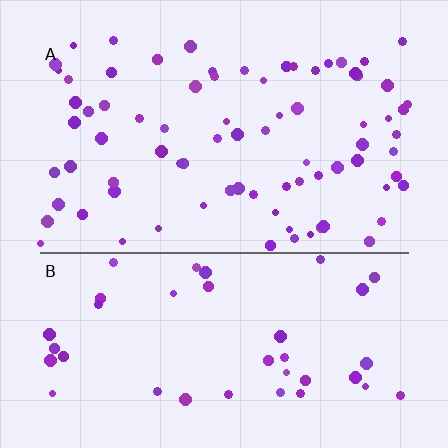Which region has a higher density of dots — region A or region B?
A (the top).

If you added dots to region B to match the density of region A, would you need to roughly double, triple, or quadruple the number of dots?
Approximately double.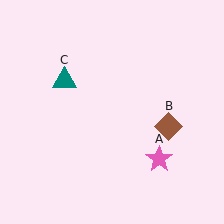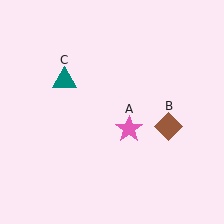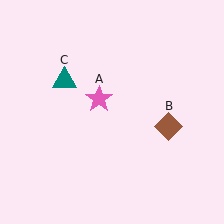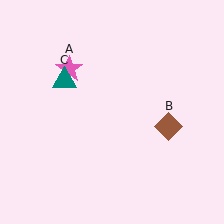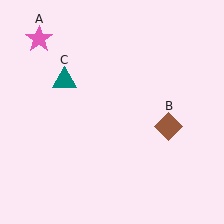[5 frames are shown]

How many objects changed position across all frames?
1 object changed position: pink star (object A).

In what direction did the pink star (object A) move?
The pink star (object A) moved up and to the left.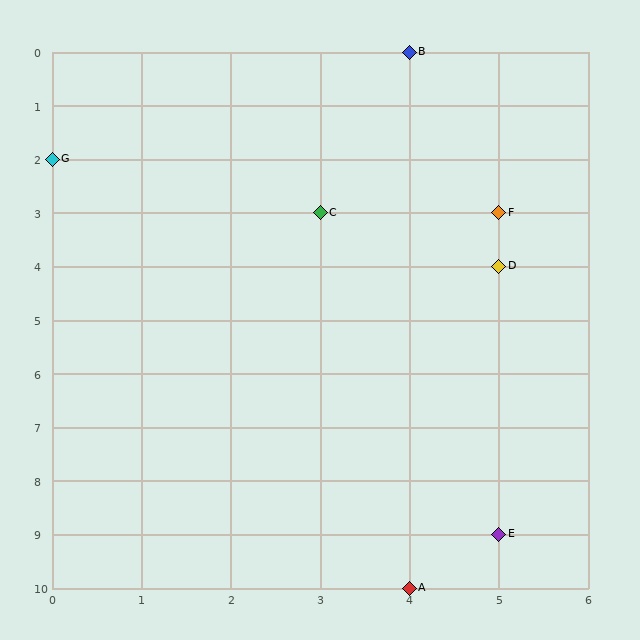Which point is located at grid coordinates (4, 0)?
Point B is at (4, 0).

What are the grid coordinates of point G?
Point G is at grid coordinates (0, 2).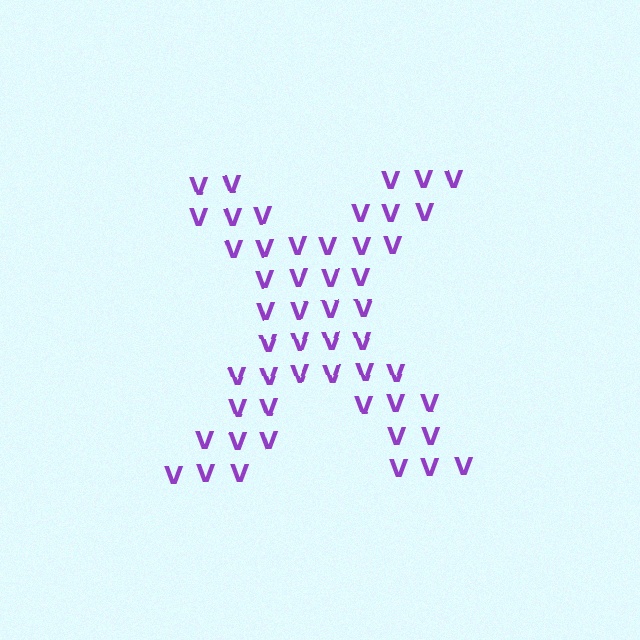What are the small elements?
The small elements are letter V's.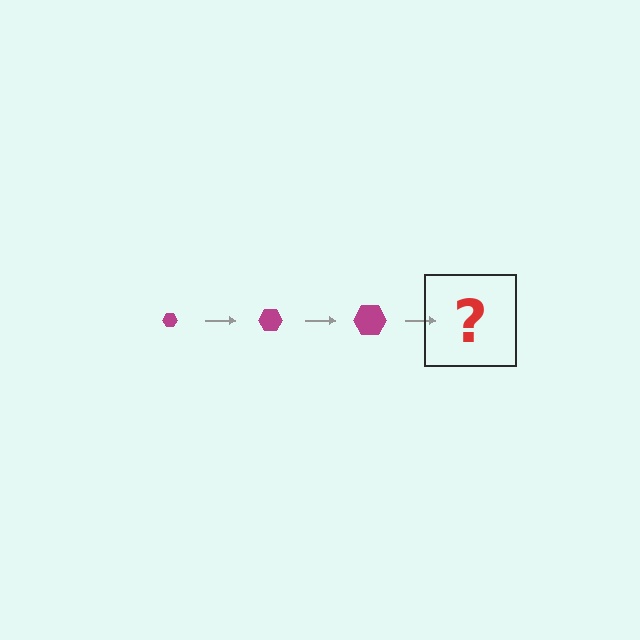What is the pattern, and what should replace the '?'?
The pattern is that the hexagon gets progressively larger each step. The '?' should be a magenta hexagon, larger than the previous one.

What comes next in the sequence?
The next element should be a magenta hexagon, larger than the previous one.